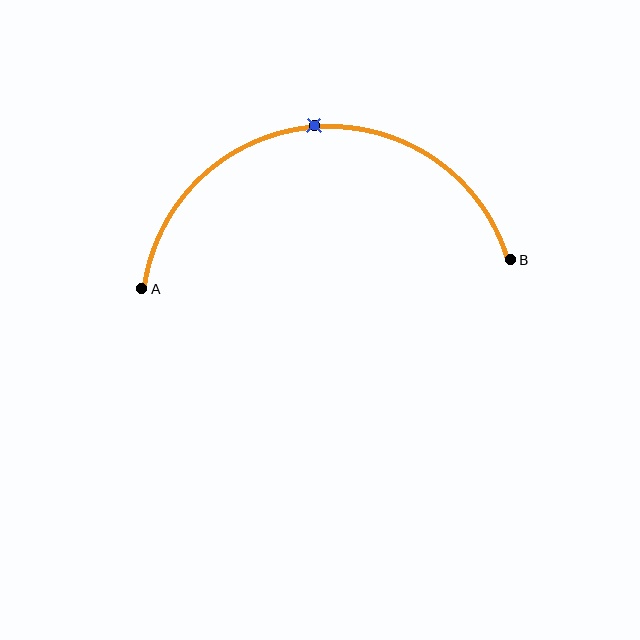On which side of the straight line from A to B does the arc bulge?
The arc bulges above the straight line connecting A and B.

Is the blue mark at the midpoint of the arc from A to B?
Yes. The blue mark lies on the arc at equal arc-length from both A and B — it is the arc midpoint.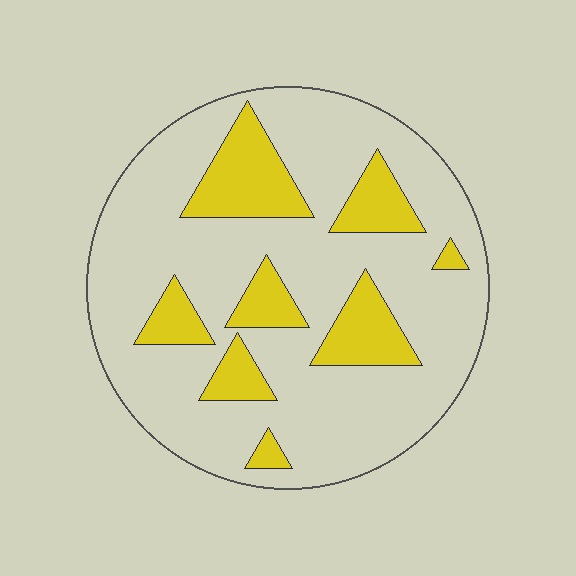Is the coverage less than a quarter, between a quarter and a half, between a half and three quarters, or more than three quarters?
Less than a quarter.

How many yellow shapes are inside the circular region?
8.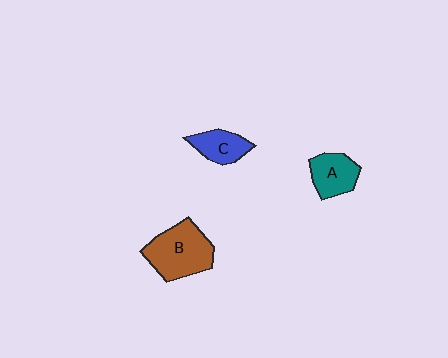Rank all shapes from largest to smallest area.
From largest to smallest: B (brown), A (teal), C (blue).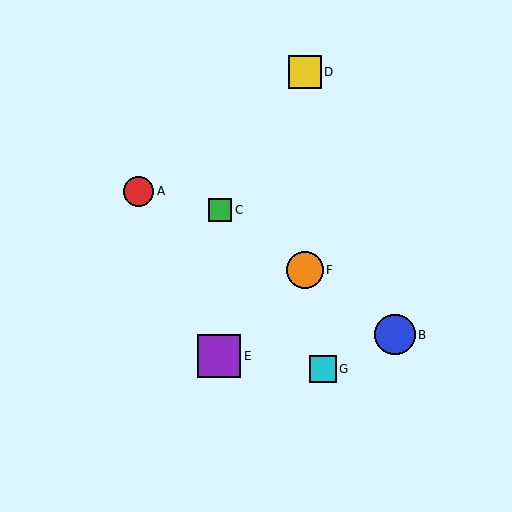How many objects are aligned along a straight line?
3 objects (B, C, F) are aligned along a straight line.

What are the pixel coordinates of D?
Object D is at (305, 72).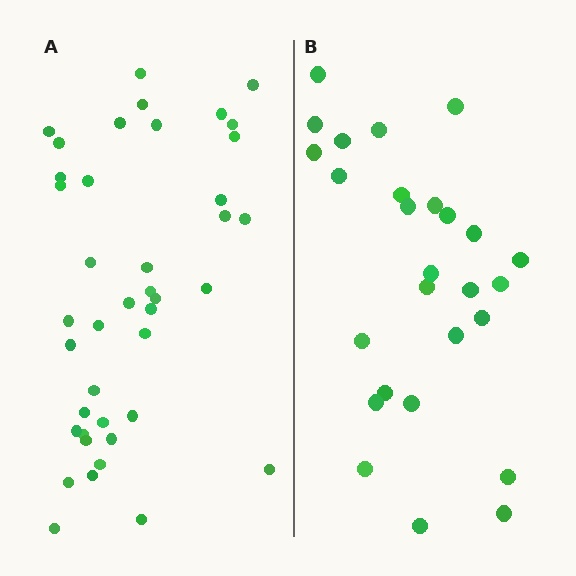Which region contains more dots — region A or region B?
Region A (the left region) has more dots.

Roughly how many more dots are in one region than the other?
Region A has approximately 15 more dots than region B.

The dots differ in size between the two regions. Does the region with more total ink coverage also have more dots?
No. Region B has more total ink coverage because its dots are larger, but region A actually contains more individual dots. Total area can be misleading — the number of items is what matters here.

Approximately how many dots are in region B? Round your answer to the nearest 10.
About 30 dots. (The exact count is 27, which rounds to 30.)